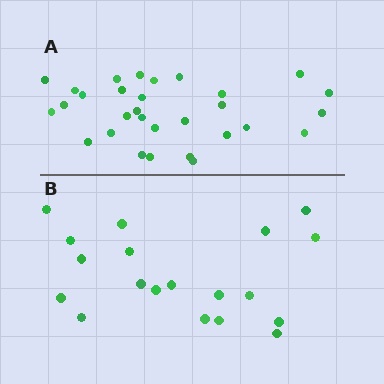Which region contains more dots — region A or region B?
Region A (the top region) has more dots.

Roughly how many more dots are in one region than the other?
Region A has roughly 12 or so more dots than region B.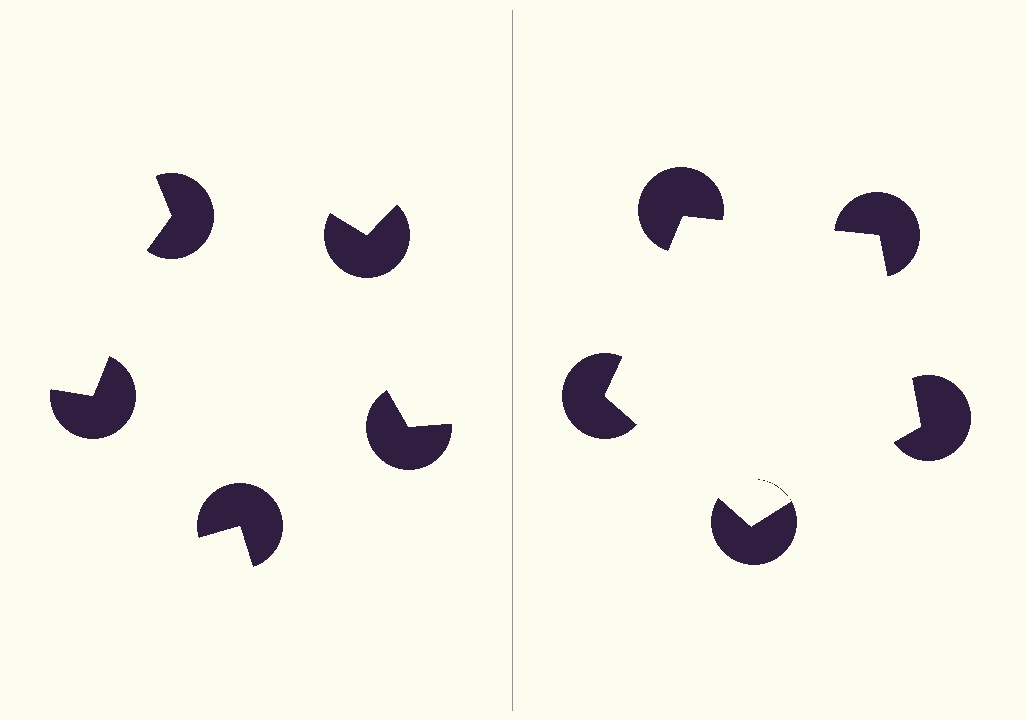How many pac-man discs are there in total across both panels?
10 — 5 on each side.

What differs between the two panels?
The pac-man discs are positioned identically on both sides; only the wedge orientations differ. On the right they align to a pentagon; on the left they are misaligned.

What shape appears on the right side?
An illusory pentagon.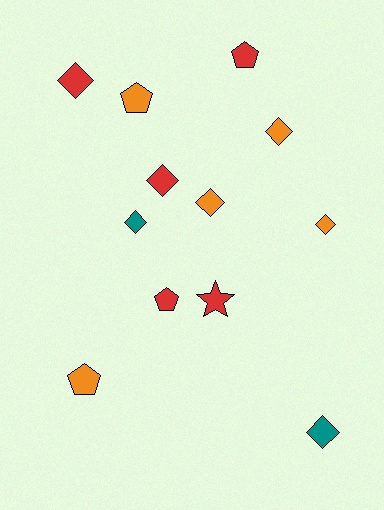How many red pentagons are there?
There are 2 red pentagons.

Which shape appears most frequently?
Diamond, with 7 objects.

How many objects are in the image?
There are 12 objects.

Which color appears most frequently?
Orange, with 5 objects.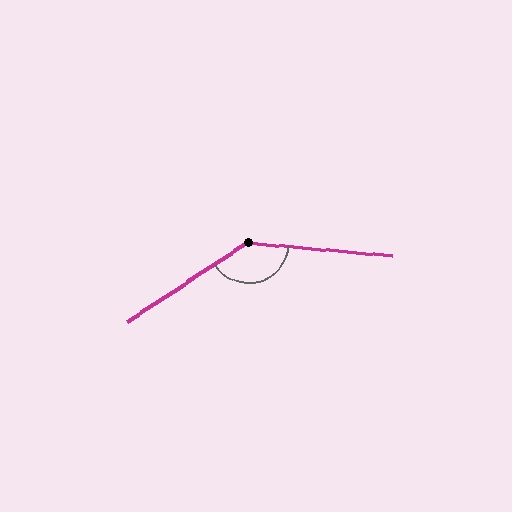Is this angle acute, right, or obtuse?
It is obtuse.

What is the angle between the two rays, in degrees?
Approximately 141 degrees.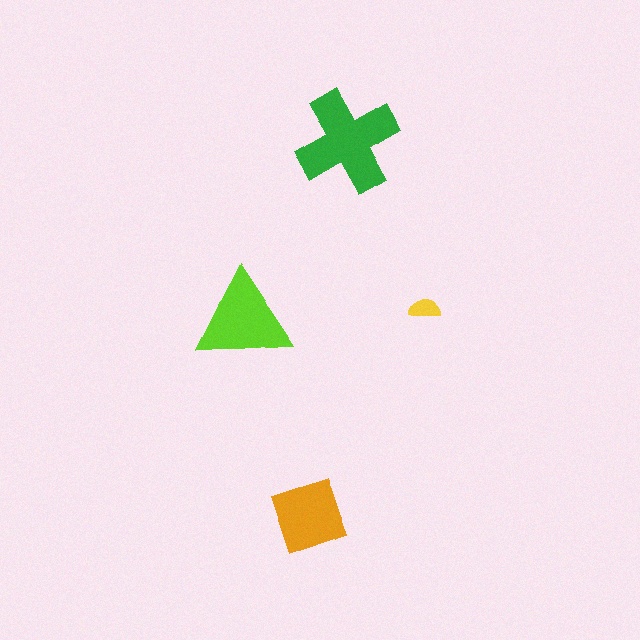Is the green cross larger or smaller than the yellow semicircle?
Larger.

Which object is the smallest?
The yellow semicircle.